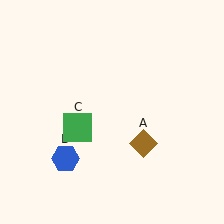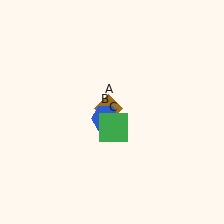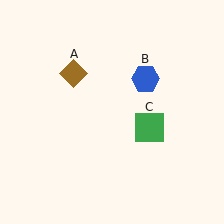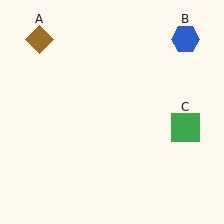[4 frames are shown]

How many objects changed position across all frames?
3 objects changed position: brown diamond (object A), blue hexagon (object B), green square (object C).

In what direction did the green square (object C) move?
The green square (object C) moved right.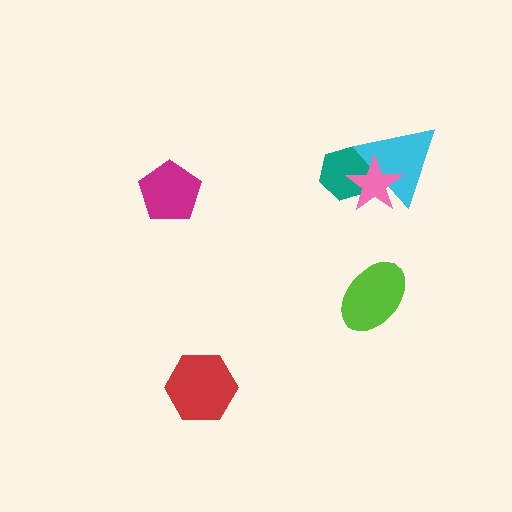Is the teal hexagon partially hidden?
Yes, it is partially covered by another shape.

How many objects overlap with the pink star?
2 objects overlap with the pink star.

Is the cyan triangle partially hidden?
Yes, it is partially covered by another shape.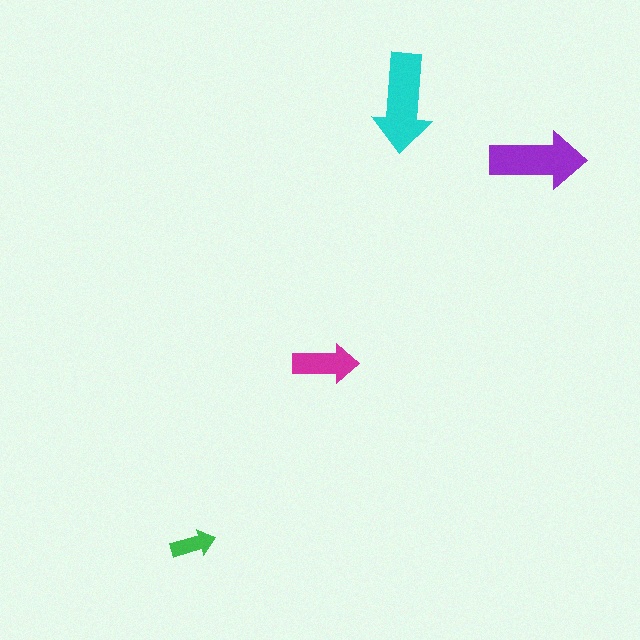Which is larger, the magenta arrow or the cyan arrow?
The cyan one.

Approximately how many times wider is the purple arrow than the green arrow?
About 2 times wider.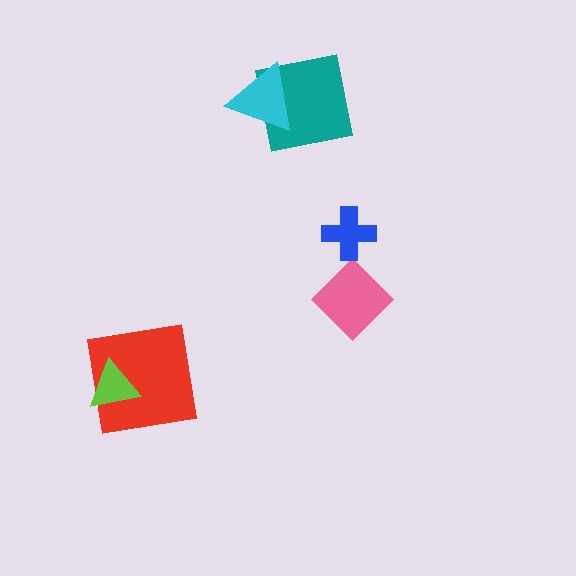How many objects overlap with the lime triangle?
1 object overlaps with the lime triangle.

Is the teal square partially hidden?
Yes, it is partially covered by another shape.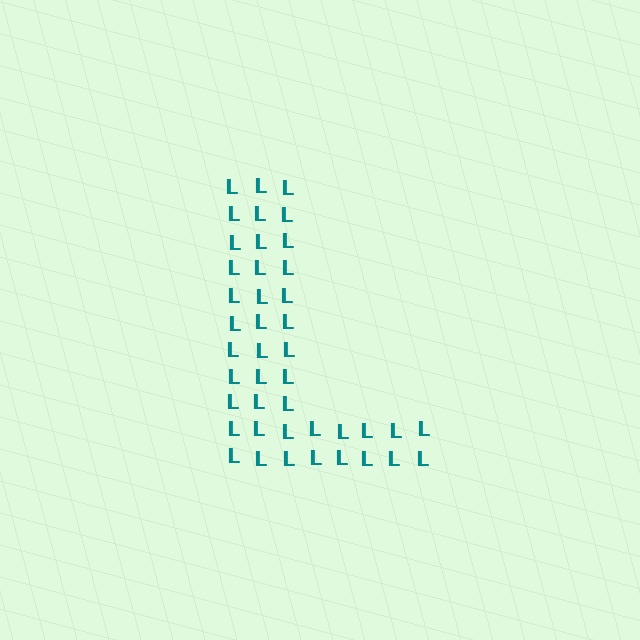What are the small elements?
The small elements are letter L's.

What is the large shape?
The large shape is the letter L.